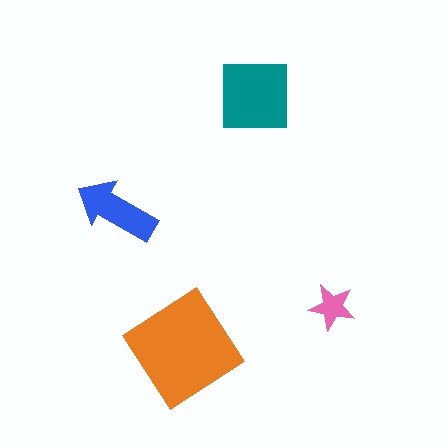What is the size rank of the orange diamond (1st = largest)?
1st.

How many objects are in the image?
There are 4 objects in the image.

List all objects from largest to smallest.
The orange diamond, the teal square, the blue arrow, the pink star.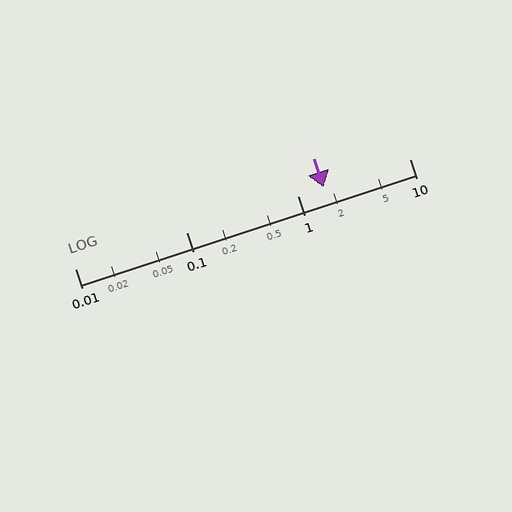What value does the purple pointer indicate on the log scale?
The pointer indicates approximately 1.7.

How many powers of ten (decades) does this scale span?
The scale spans 3 decades, from 0.01 to 10.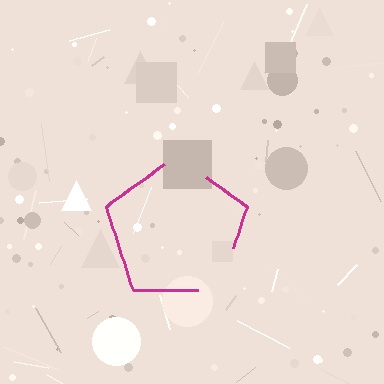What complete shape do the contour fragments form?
The contour fragments form a pentagon.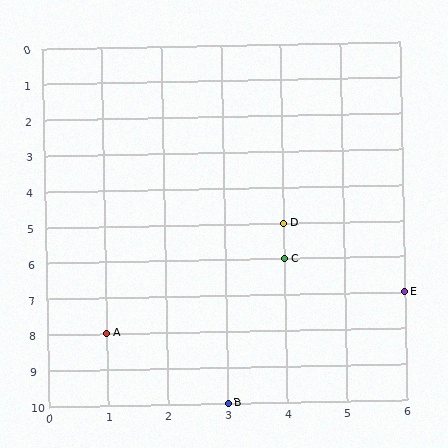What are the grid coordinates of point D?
Point D is at grid coordinates (4, 5).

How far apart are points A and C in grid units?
Points A and C are 3 columns and 2 rows apart (about 3.6 grid units diagonally).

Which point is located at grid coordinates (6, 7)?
Point E is at (6, 7).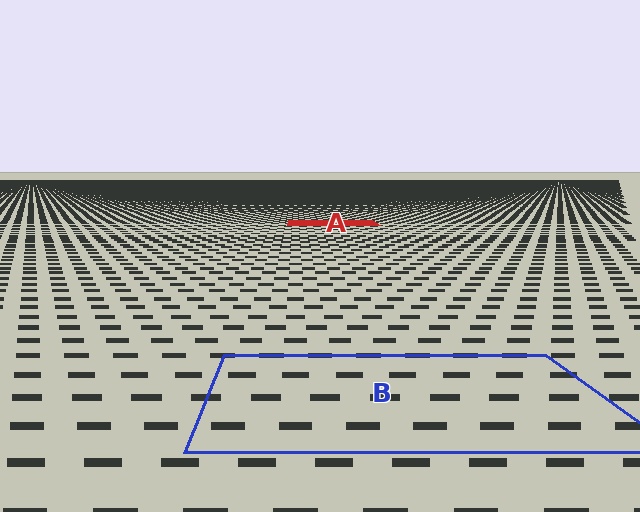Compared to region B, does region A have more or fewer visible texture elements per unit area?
Region A has more texture elements per unit area — they are packed more densely because it is farther away.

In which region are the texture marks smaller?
The texture marks are smaller in region A, because it is farther away.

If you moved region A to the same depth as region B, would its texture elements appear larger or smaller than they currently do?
They would appear larger. At a closer depth, the same texture elements are projected at a bigger on-screen size.